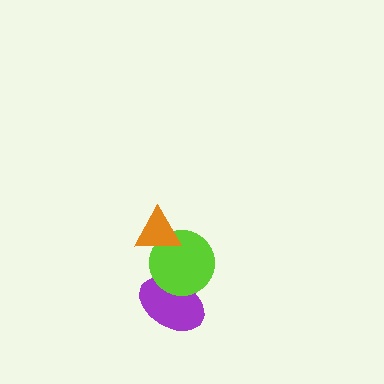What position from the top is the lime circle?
The lime circle is 2nd from the top.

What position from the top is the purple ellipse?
The purple ellipse is 3rd from the top.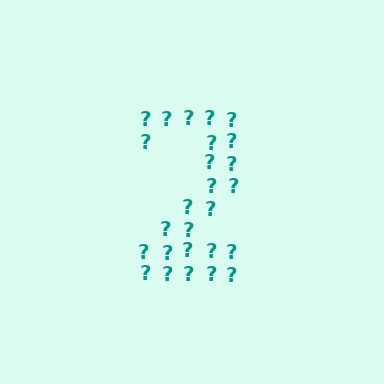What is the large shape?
The large shape is the digit 2.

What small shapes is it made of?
It is made of small question marks.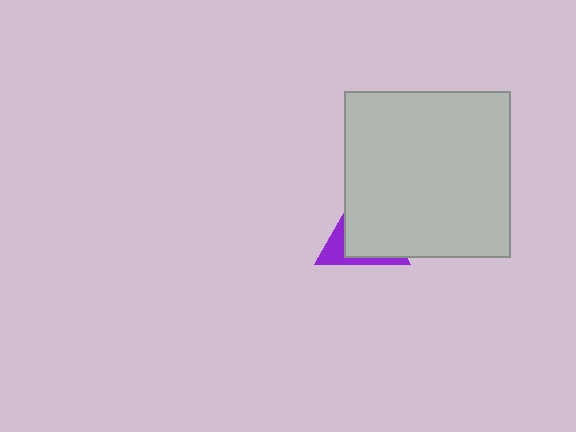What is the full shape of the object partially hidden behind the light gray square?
The partially hidden object is a purple triangle.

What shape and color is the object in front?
The object in front is a light gray square.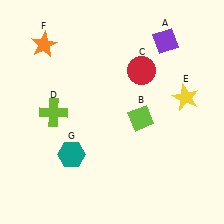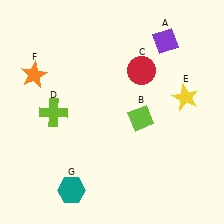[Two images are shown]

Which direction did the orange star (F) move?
The orange star (F) moved down.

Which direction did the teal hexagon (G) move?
The teal hexagon (G) moved down.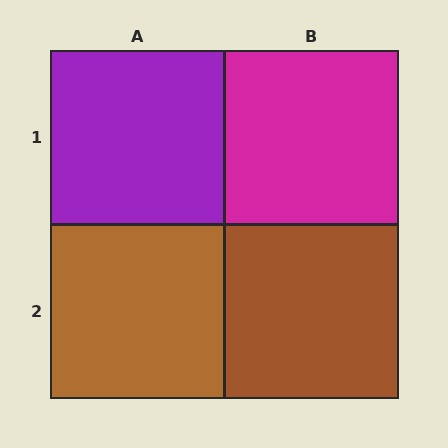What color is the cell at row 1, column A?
Purple.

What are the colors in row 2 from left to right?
Brown, brown.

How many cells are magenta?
1 cell is magenta.